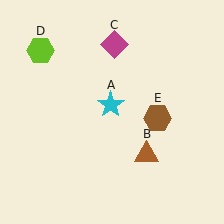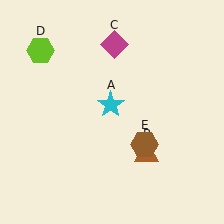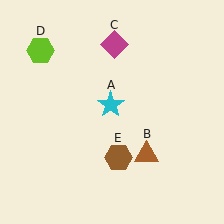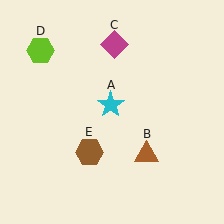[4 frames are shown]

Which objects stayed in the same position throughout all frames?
Cyan star (object A) and brown triangle (object B) and magenta diamond (object C) and lime hexagon (object D) remained stationary.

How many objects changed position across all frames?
1 object changed position: brown hexagon (object E).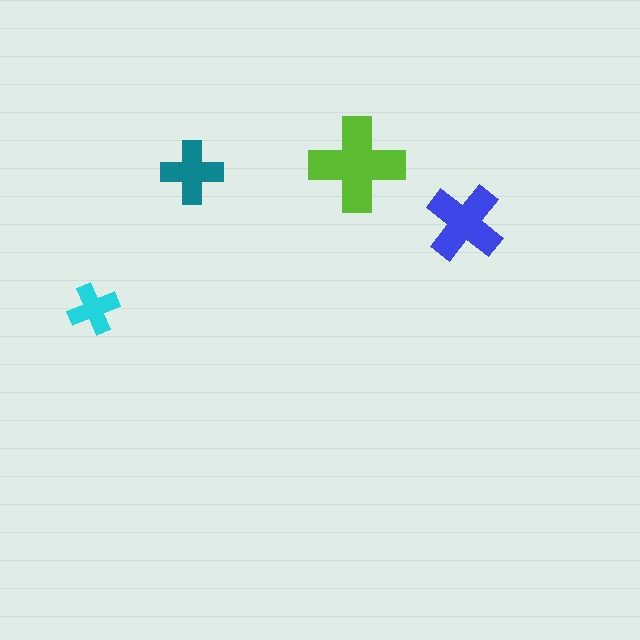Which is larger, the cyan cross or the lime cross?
The lime one.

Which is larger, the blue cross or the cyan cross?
The blue one.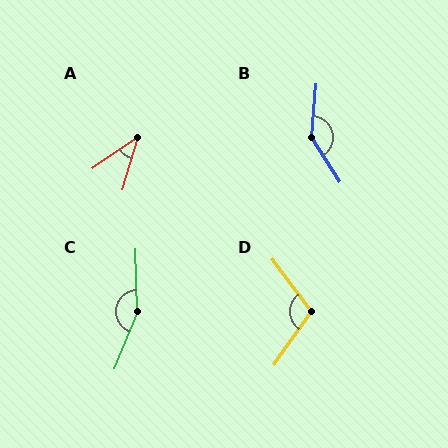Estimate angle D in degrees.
Approximately 109 degrees.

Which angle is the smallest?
A, at approximately 39 degrees.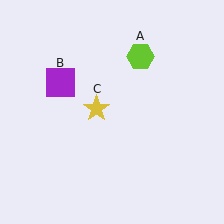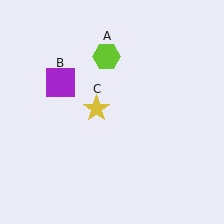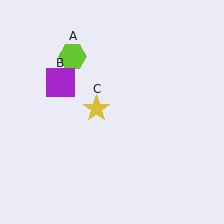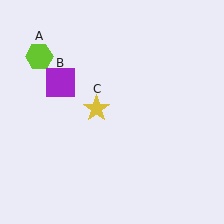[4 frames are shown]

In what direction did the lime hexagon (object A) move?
The lime hexagon (object A) moved left.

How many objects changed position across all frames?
1 object changed position: lime hexagon (object A).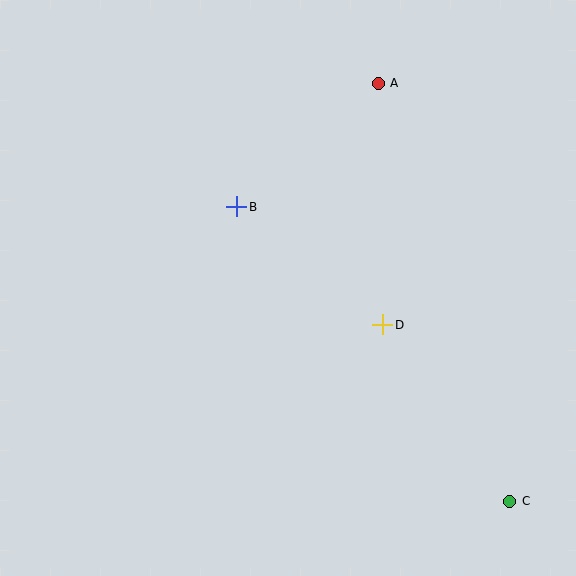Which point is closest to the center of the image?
Point B at (237, 207) is closest to the center.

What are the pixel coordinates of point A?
Point A is at (378, 83).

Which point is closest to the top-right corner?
Point A is closest to the top-right corner.